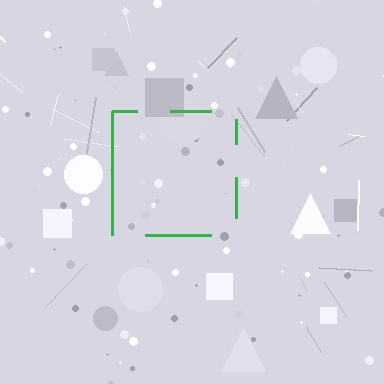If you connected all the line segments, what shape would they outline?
They would outline a square.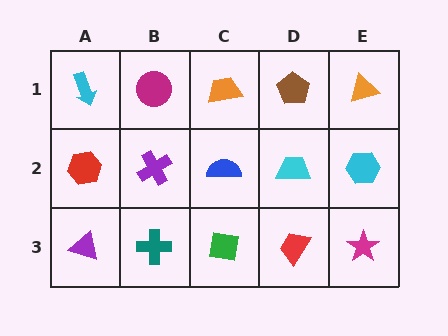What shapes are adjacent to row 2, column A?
A cyan arrow (row 1, column A), a purple triangle (row 3, column A), a purple cross (row 2, column B).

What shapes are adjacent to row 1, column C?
A blue semicircle (row 2, column C), a magenta circle (row 1, column B), a brown pentagon (row 1, column D).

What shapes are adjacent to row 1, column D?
A cyan trapezoid (row 2, column D), an orange trapezoid (row 1, column C), an orange triangle (row 1, column E).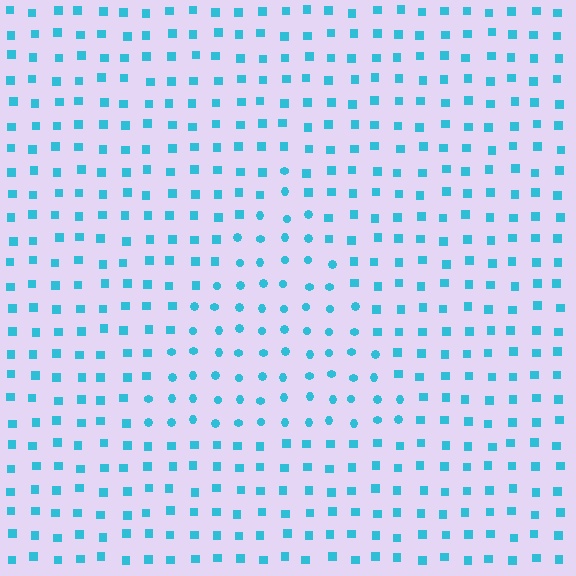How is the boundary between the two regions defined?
The boundary is defined by a change in element shape: circles inside vs. squares outside. All elements share the same color and spacing.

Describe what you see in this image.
The image is filled with small cyan elements arranged in a uniform grid. A triangle-shaped region contains circles, while the surrounding area contains squares. The boundary is defined purely by the change in element shape.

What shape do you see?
I see a triangle.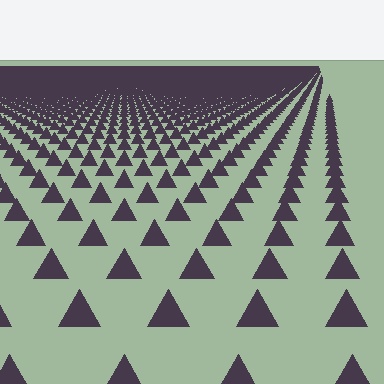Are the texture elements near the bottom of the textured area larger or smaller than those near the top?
Larger. Near the bottom, elements are closer to the viewer and appear at a bigger on-screen size.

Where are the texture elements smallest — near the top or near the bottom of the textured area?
Near the top.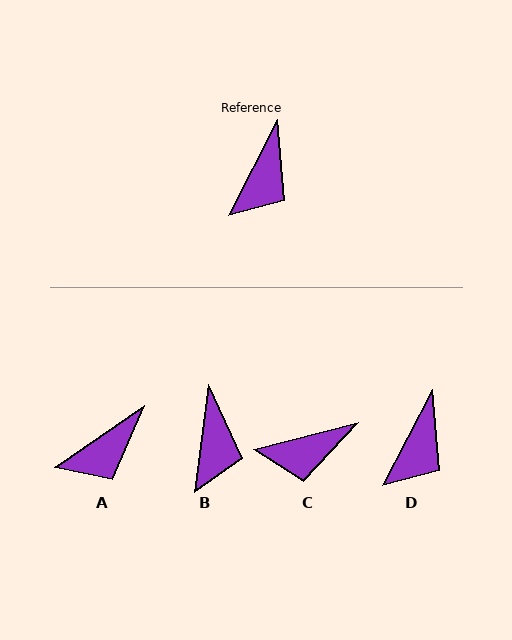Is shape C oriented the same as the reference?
No, it is off by about 48 degrees.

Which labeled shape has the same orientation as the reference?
D.